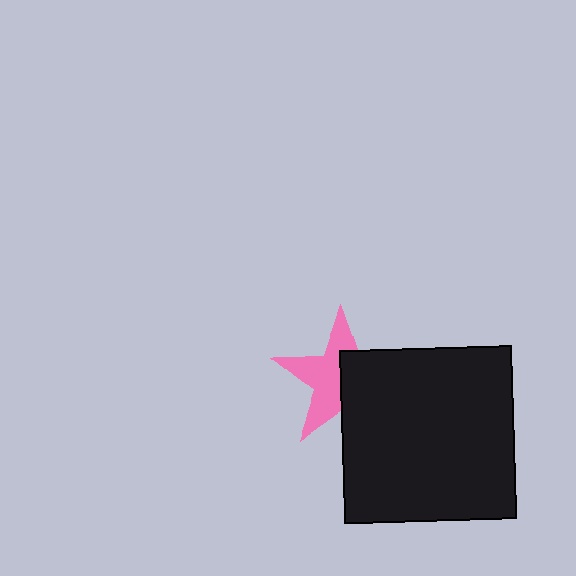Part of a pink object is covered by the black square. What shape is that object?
It is a star.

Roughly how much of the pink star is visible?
About half of it is visible (roughly 53%).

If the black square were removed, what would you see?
You would see the complete pink star.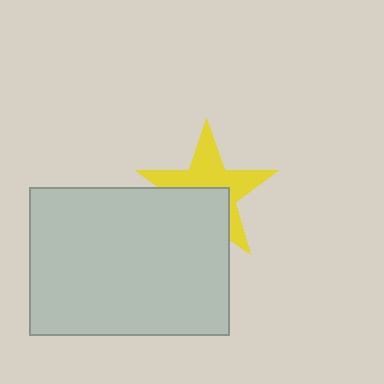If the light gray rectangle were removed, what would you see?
You would see the complete yellow star.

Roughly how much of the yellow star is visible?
About half of it is visible (roughly 58%).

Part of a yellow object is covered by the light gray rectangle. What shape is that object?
It is a star.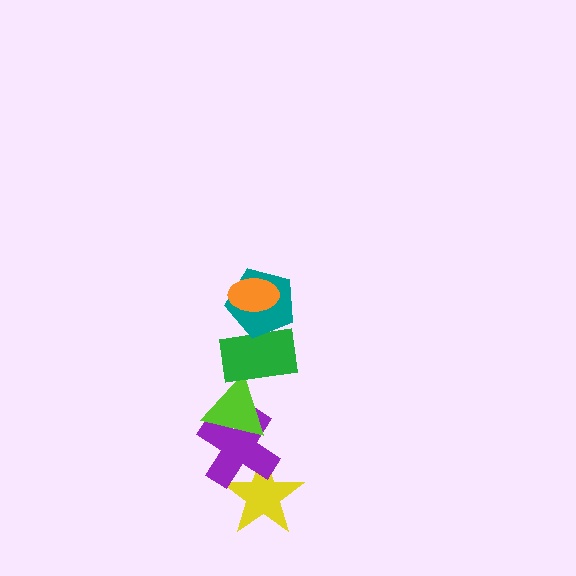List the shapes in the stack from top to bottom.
From top to bottom: the orange ellipse, the teal pentagon, the green rectangle, the lime triangle, the purple cross, the yellow star.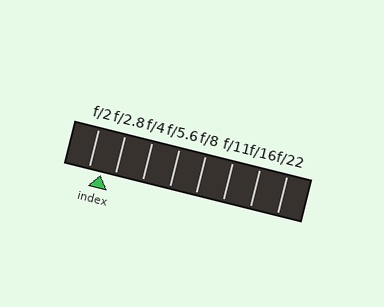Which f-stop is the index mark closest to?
The index mark is closest to f/2.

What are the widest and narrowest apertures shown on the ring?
The widest aperture shown is f/2 and the narrowest is f/22.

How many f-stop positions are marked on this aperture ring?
There are 8 f-stop positions marked.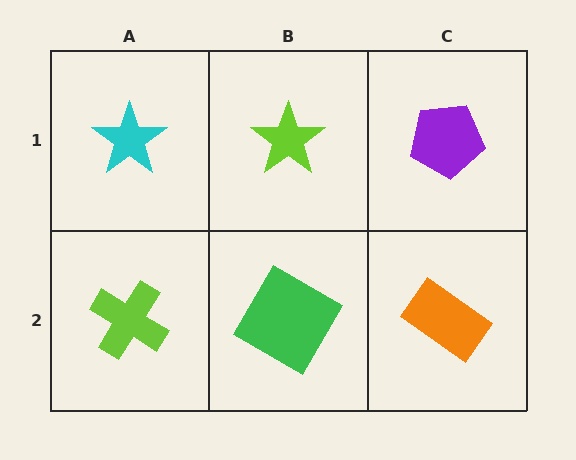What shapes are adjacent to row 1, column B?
A green square (row 2, column B), a cyan star (row 1, column A), a purple pentagon (row 1, column C).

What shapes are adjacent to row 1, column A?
A lime cross (row 2, column A), a lime star (row 1, column B).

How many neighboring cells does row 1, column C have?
2.